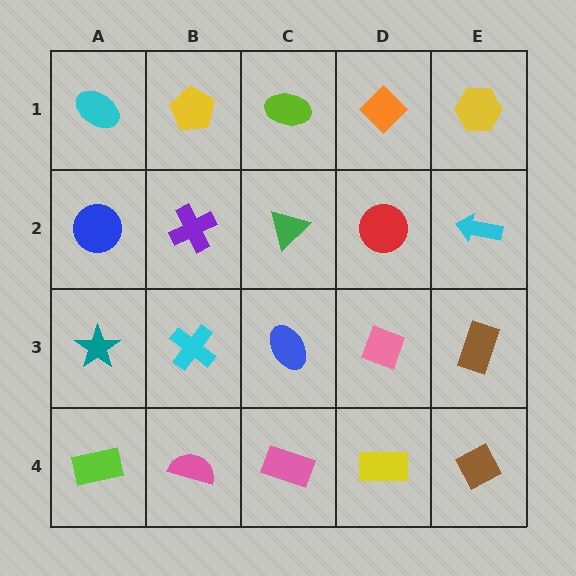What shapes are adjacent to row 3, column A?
A blue circle (row 2, column A), a lime rectangle (row 4, column A), a cyan cross (row 3, column B).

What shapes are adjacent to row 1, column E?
A cyan arrow (row 2, column E), an orange diamond (row 1, column D).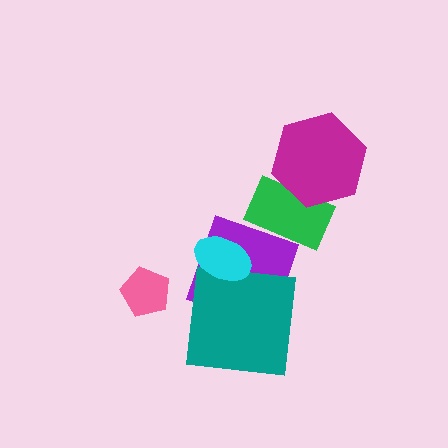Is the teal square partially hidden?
Yes, it is partially covered by another shape.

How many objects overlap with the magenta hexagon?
1 object overlaps with the magenta hexagon.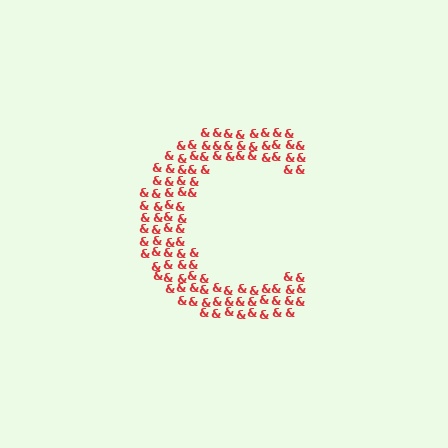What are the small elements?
The small elements are ampersands.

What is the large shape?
The large shape is the letter C.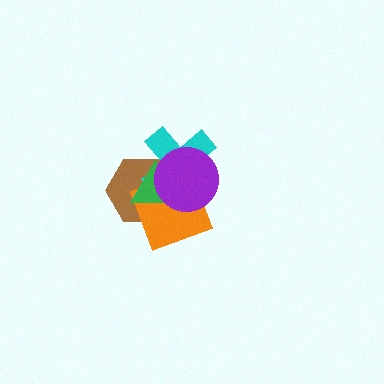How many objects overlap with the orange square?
4 objects overlap with the orange square.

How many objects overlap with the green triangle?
4 objects overlap with the green triangle.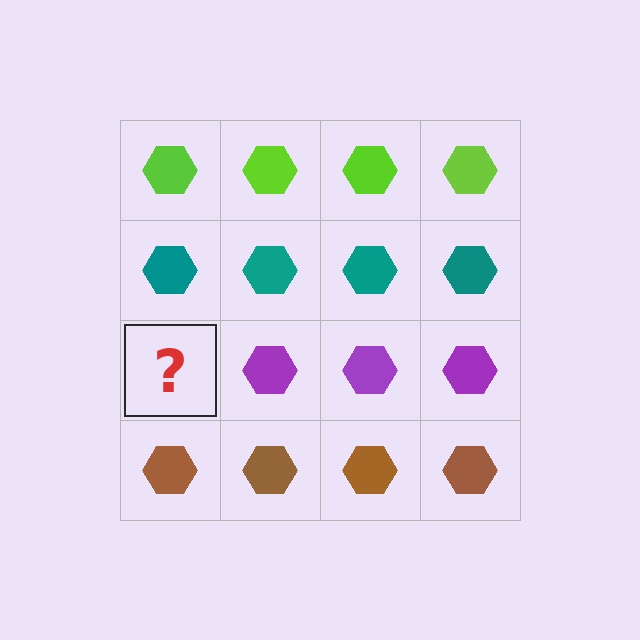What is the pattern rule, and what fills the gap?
The rule is that each row has a consistent color. The gap should be filled with a purple hexagon.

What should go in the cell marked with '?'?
The missing cell should contain a purple hexagon.